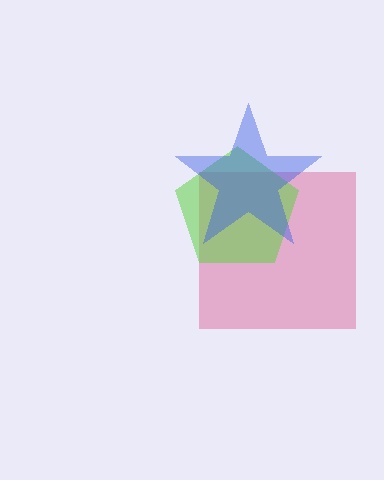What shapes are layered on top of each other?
The layered shapes are: a pink square, a lime pentagon, a blue star.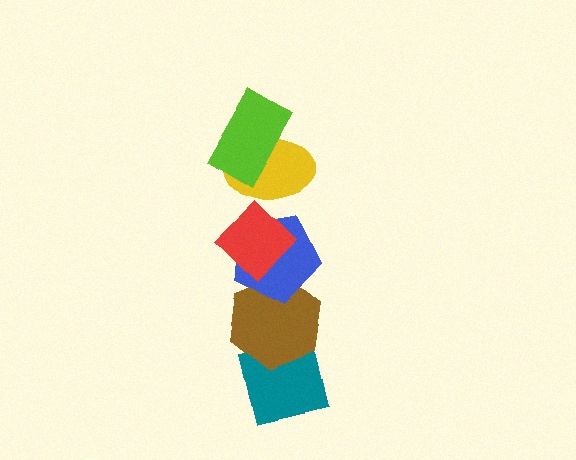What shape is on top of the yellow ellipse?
The lime rectangle is on top of the yellow ellipse.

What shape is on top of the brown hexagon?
The blue pentagon is on top of the brown hexagon.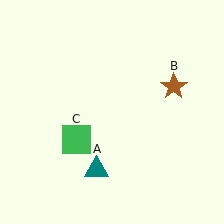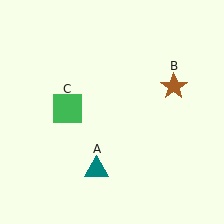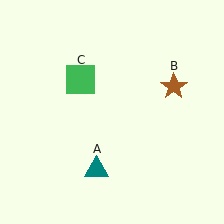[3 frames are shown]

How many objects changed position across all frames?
1 object changed position: green square (object C).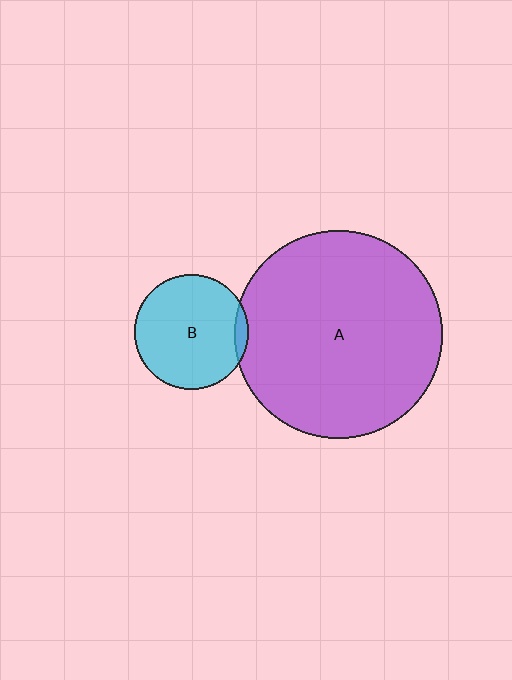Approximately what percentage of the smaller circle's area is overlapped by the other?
Approximately 5%.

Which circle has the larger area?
Circle A (purple).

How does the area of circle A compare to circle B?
Approximately 3.3 times.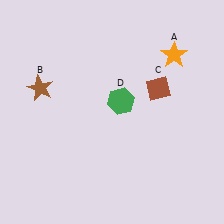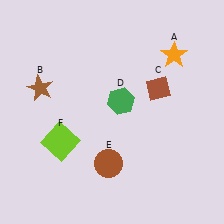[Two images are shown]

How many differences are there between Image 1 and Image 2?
There are 2 differences between the two images.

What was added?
A brown circle (E), a lime square (F) were added in Image 2.